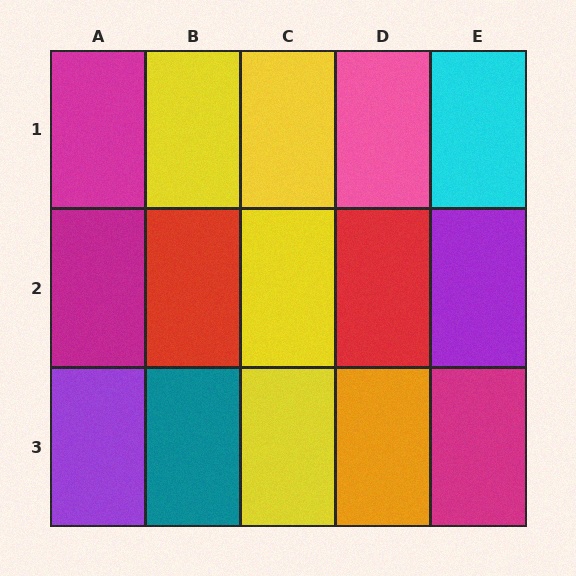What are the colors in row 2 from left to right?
Magenta, red, yellow, red, purple.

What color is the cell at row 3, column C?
Yellow.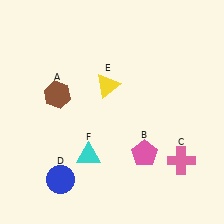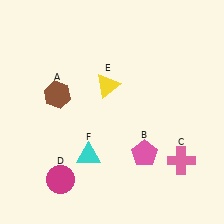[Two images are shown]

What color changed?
The circle (D) changed from blue in Image 1 to magenta in Image 2.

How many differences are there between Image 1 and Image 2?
There is 1 difference between the two images.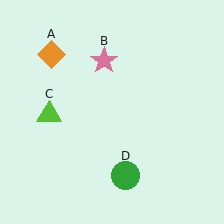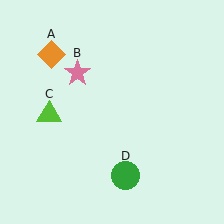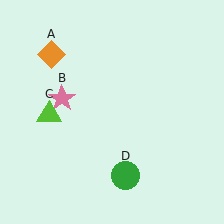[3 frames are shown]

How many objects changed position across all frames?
1 object changed position: pink star (object B).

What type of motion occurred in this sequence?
The pink star (object B) rotated counterclockwise around the center of the scene.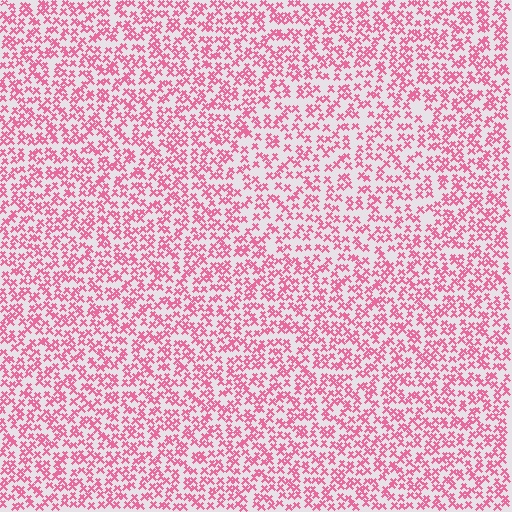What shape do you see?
I see a circle.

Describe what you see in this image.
The image contains small pink elements arranged at two different densities. A circle-shaped region is visible where the elements are less densely packed than the surrounding area.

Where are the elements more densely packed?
The elements are more densely packed outside the circle boundary.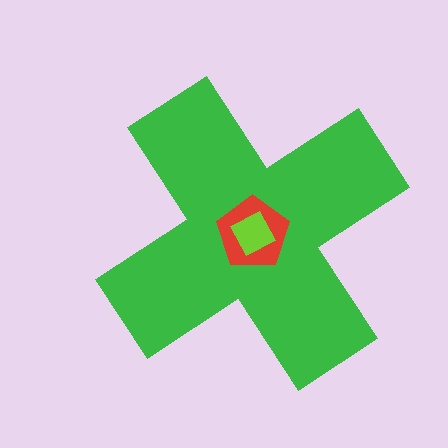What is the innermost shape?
The lime square.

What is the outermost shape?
The green cross.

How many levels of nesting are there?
3.